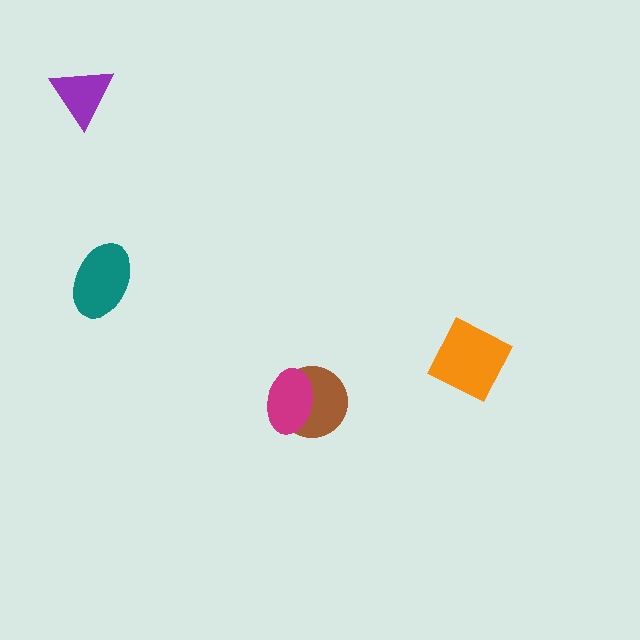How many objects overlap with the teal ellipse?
0 objects overlap with the teal ellipse.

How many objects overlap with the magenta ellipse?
1 object overlaps with the magenta ellipse.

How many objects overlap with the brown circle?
1 object overlaps with the brown circle.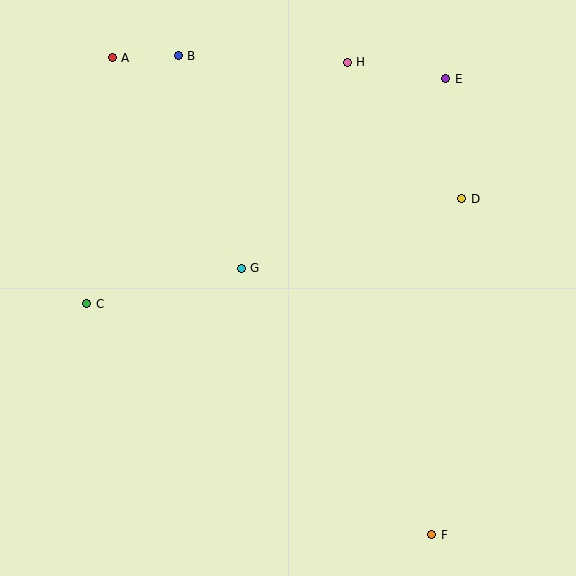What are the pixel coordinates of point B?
Point B is at (178, 56).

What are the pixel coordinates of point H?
Point H is at (347, 62).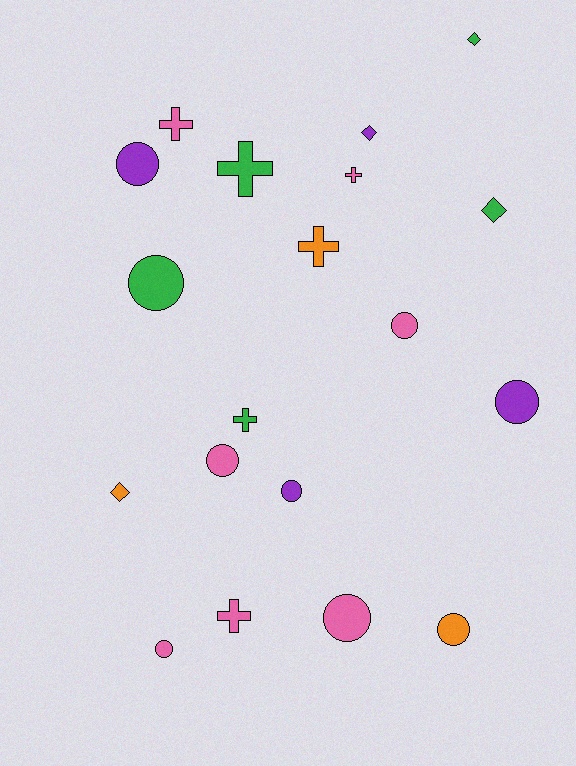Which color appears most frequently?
Pink, with 7 objects.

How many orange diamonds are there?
There is 1 orange diamond.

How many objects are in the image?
There are 19 objects.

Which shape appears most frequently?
Circle, with 9 objects.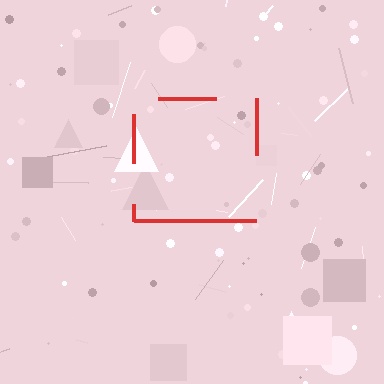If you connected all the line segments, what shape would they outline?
They would outline a square.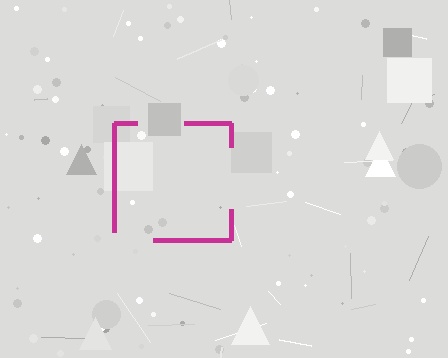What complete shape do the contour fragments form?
The contour fragments form a square.